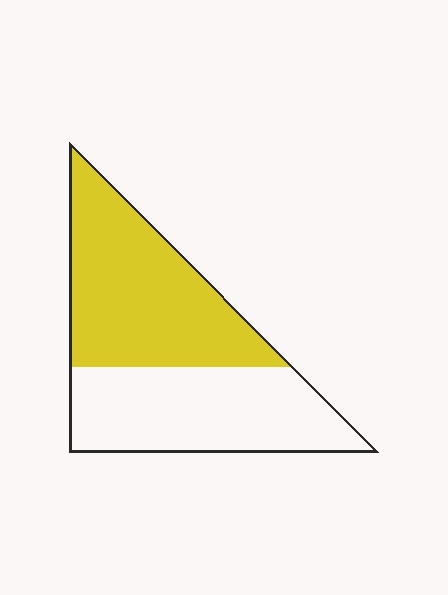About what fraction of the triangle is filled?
About one half (1/2).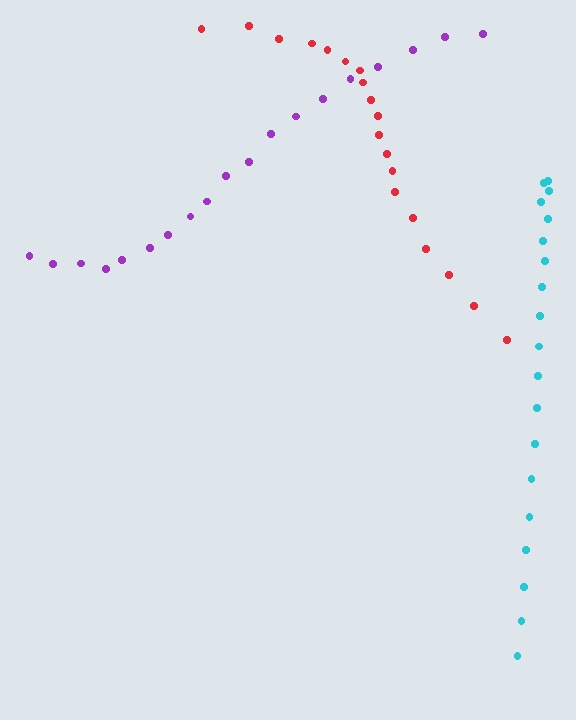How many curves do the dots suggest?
There are 3 distinct paths.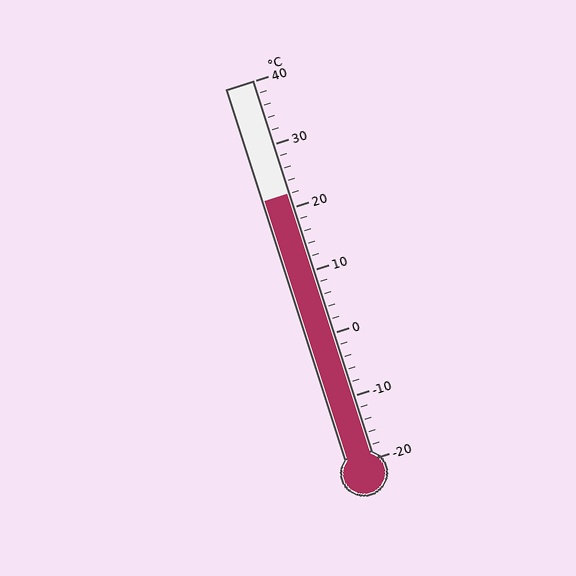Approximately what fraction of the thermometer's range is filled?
The thermometer is filled to approximately 70% of its range.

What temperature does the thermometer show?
The thermometer shows approximately 22°C.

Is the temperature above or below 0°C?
The temperature is above 0°C.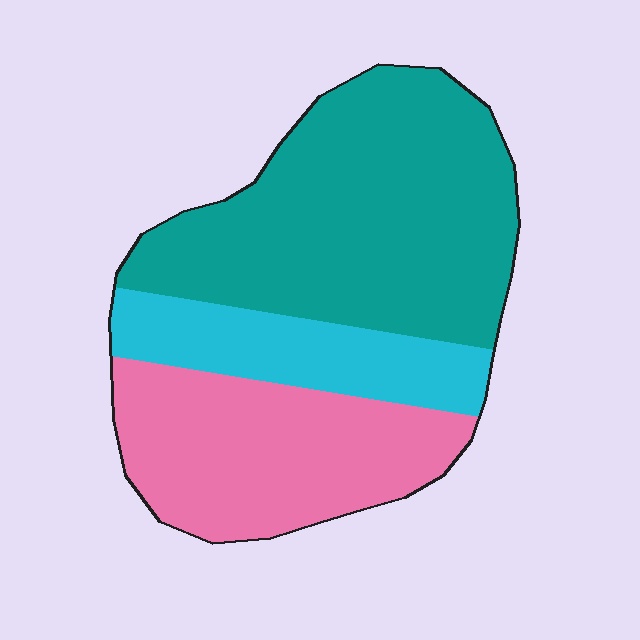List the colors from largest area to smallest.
From largest to smallest: teal, pink, cyan.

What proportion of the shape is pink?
Pink takes up about one third (1/3) of the shape.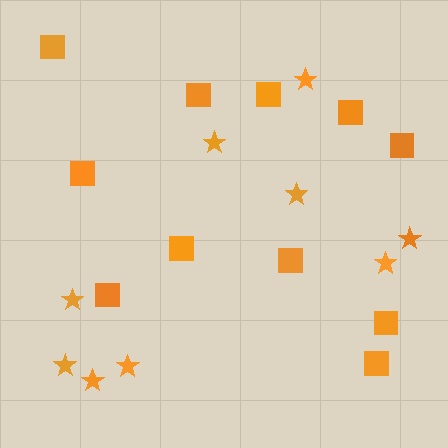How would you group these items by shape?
There are 2 groups: one group of stars (9) and one group of squares (11).